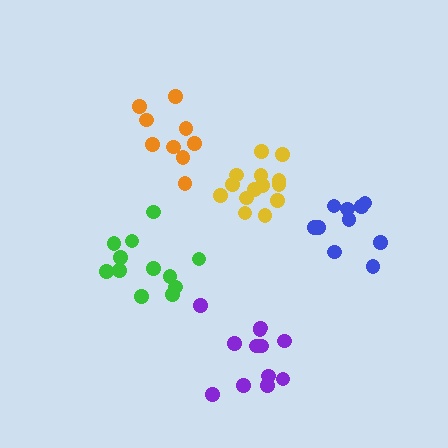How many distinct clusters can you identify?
There are 5 distinct clusters.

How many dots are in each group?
Group 1: 14 dots, Group 2: 9 dots, Group 3: 12 dots, Group 4: 13 dots, Group 5: 10 dots (58 total).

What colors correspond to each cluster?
The clusters are colored: yellow, orange, green, purple, blue.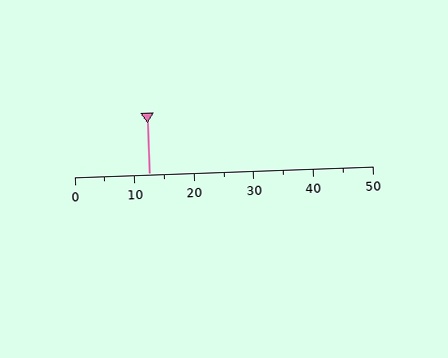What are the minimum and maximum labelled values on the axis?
The axis runs from 0 to 50.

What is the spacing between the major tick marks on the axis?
The major ticks are spaced 10 apart.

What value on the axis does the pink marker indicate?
The marker indicates approximately 12.5.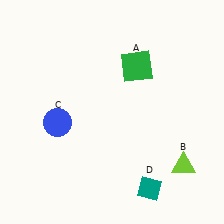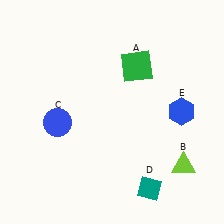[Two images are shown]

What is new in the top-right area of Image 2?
A blue hexagon (E) was added in the top-right area of Image 2.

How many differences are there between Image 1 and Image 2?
There is 1 difference between the two images.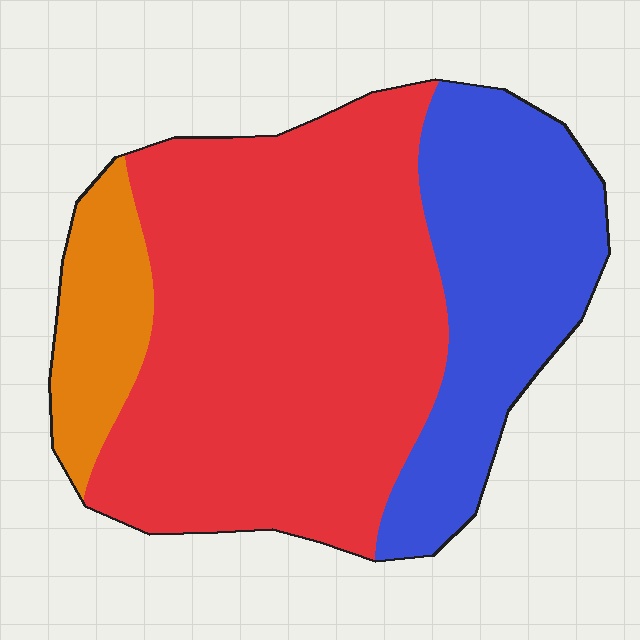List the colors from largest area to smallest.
From largest to smallest: red, blue, orange.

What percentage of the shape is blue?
Blue covers around 30% of the shape.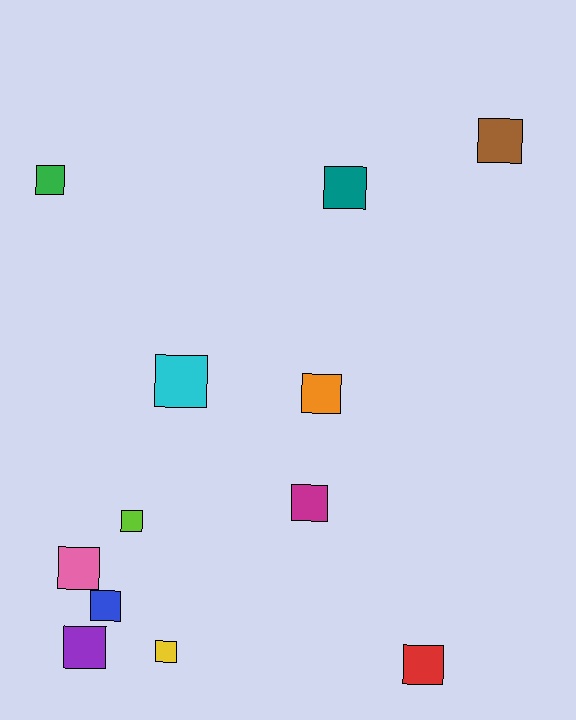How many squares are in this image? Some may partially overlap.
There are 12 squares.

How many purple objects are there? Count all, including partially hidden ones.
There is 1 purple object.